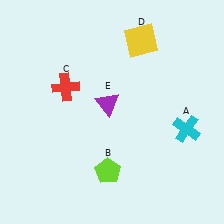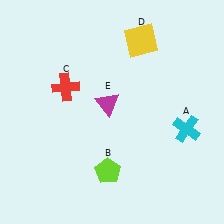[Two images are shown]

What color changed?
The triangle (E) changed from purple in Image 1 to magenta in Image 2.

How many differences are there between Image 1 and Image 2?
There is 1 difference between the two images.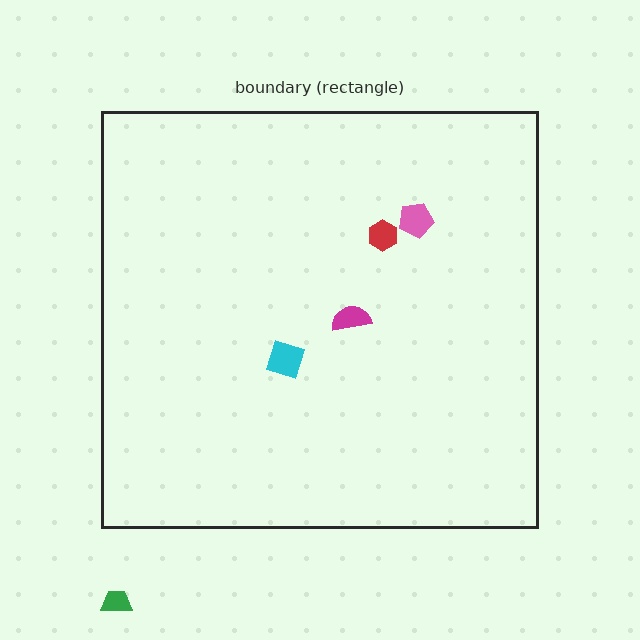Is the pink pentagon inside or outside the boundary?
Inside.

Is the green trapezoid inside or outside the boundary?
Outside.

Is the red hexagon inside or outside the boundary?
Inside.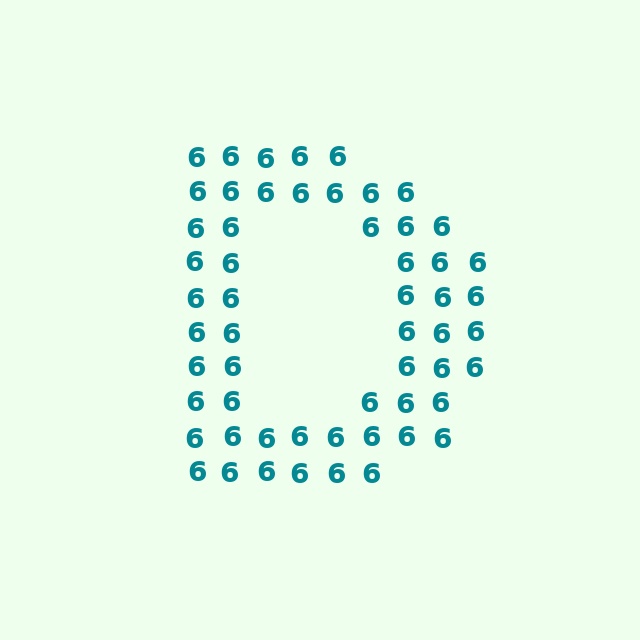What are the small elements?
The small elements are digit 6's.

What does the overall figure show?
The overall figure shows the letter D.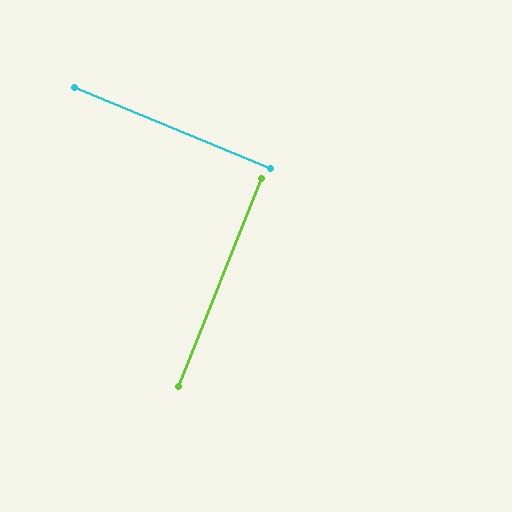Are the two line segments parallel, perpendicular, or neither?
Perpendicular — they meet at approximately 89°.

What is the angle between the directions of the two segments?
Approximately 89 degrees.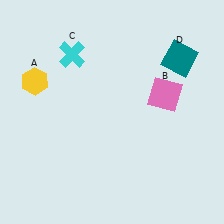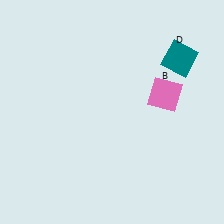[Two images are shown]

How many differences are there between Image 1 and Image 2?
There are 2 differences between the two images.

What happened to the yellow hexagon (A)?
The yellow hexagon (A) was removed in Image 2. It was in the top-left area of Image 1.